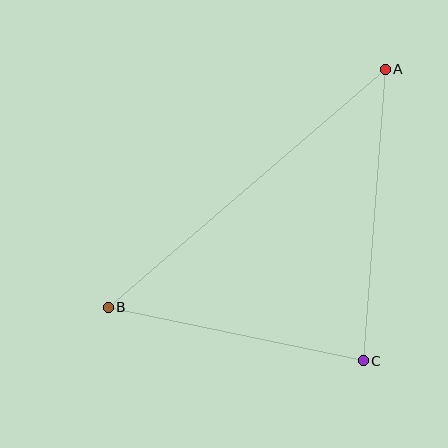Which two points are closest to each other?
Points B and C are closest to each other.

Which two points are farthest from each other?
Points A and B are farthest from each other.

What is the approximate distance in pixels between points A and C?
The distance between A and C is approximately 292 pixels.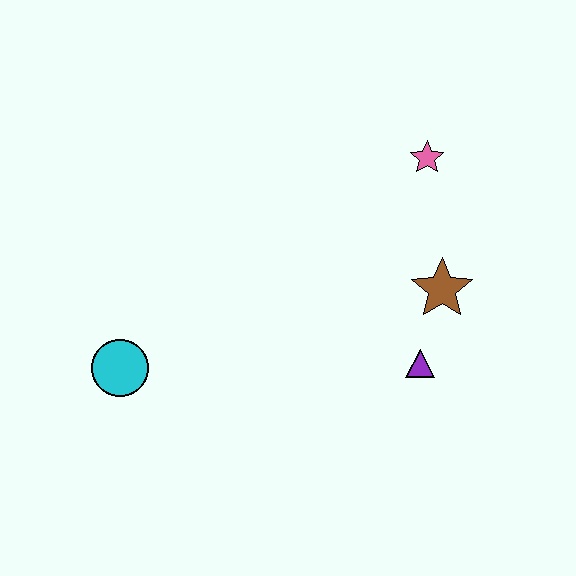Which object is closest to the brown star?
The purple triangle is closest to the brown star.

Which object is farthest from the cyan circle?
The pink star is farthest from the cyan circle.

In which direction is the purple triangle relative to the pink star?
The purple triangle is below the pink star.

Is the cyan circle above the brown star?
No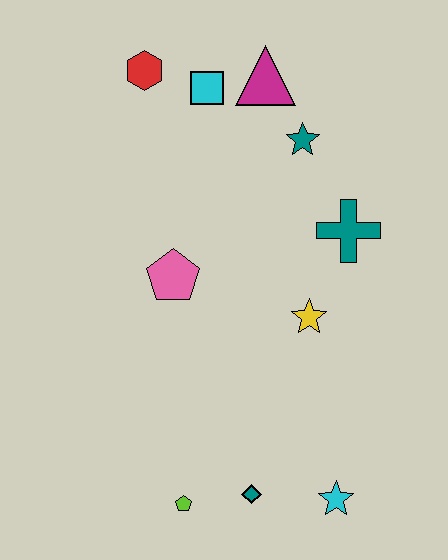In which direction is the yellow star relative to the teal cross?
The yellow star is below the teal cross.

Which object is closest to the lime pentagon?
The teal diamond is closest to the lime pentagon.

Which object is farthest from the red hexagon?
The cyan star is farthest from the red hexagon.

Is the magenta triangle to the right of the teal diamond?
Yes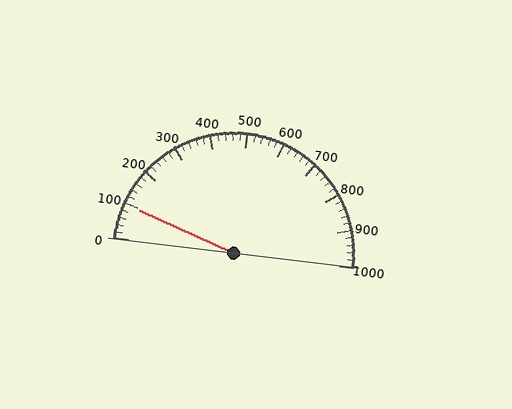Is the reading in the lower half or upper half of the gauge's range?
The reading is in the lower half of the range (0 to 1000).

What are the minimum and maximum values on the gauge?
The gauge ranges from 0 to 1000.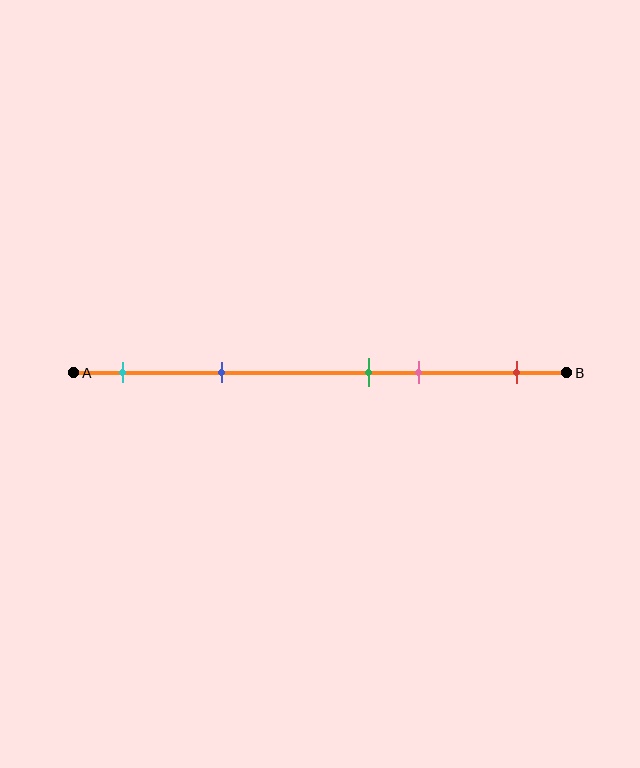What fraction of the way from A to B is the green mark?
The green mark is approximately 60% (0.6) of the way from A to B.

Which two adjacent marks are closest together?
The green and pink marks are the closest adjacent pair.